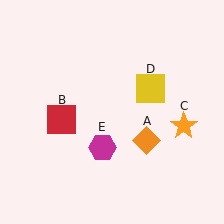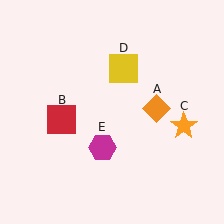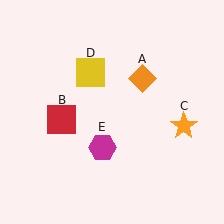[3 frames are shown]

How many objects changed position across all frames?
2 objects changed position: orange diamond (object A), yellow square (object D).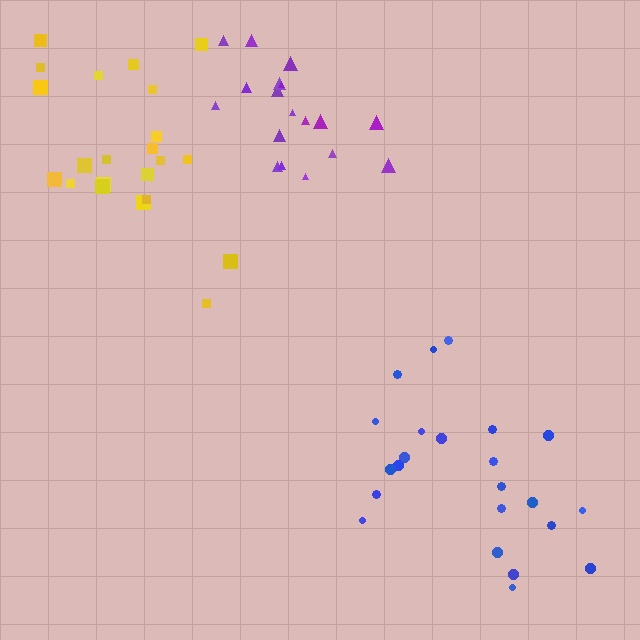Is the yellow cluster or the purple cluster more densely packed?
Purple.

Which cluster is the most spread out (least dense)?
Blue.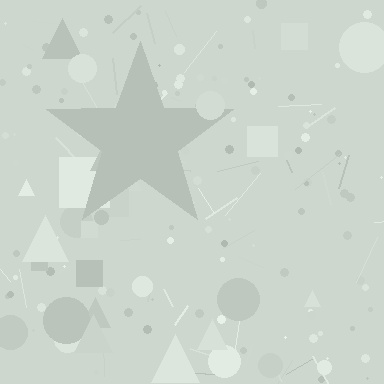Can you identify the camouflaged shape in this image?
The camouflaged shape is a star.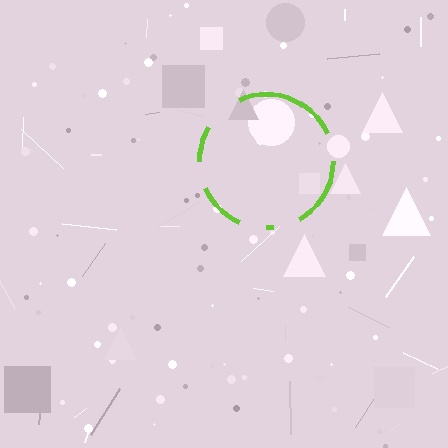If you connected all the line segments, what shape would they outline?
They would outline a circle.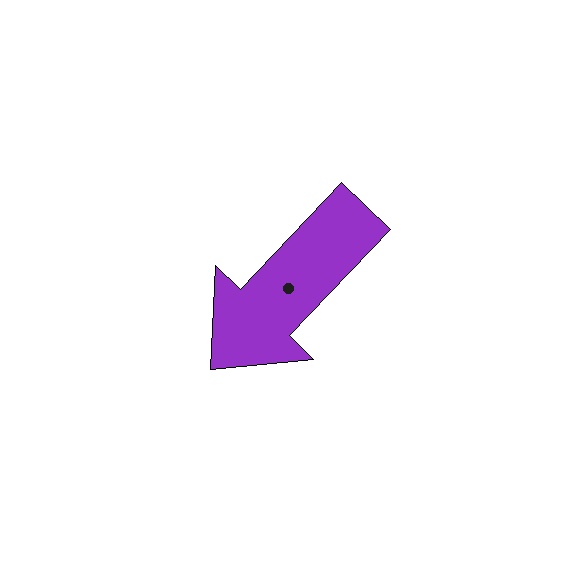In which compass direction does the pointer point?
Southwest.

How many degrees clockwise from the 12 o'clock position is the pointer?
Approximately 224 degrees.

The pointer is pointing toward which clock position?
Roughly 7 o'clock.